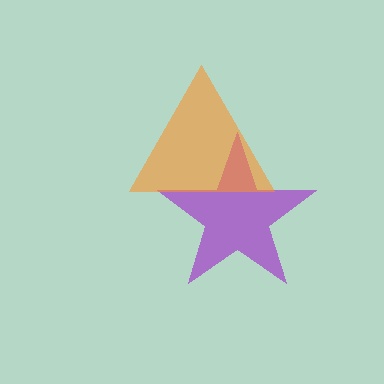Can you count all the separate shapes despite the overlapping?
Yes, there are 2 separate shapes.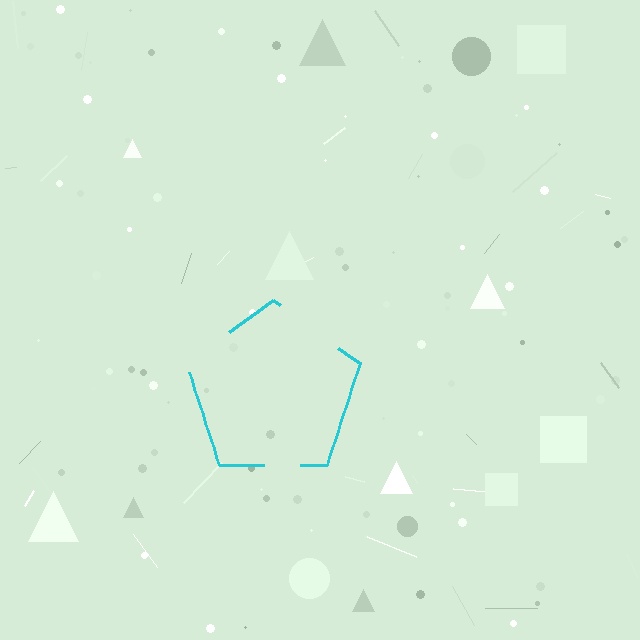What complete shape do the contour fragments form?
The contour fragments form a pentagon.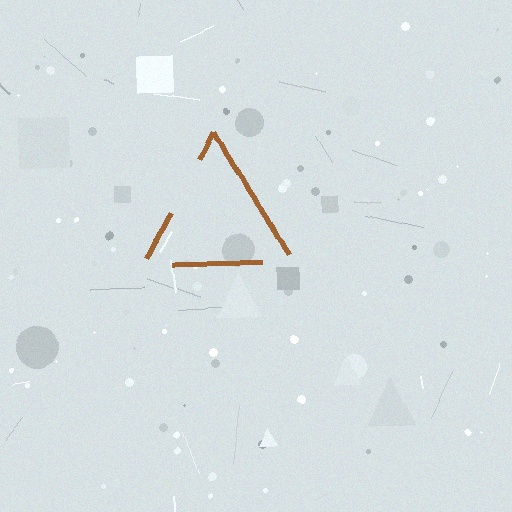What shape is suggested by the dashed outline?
The dashed outline suggests a triangle.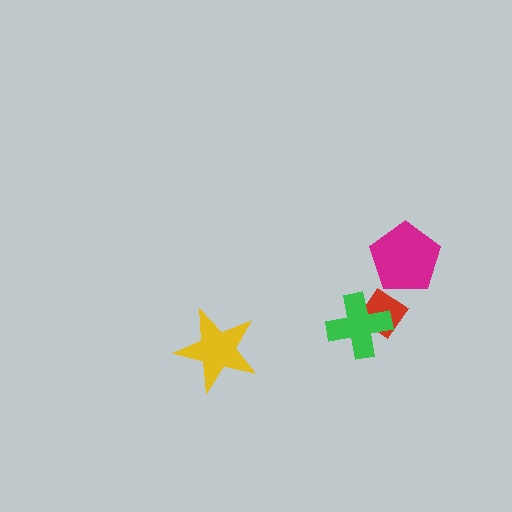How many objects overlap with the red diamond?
1 object overlaps with the red diamond.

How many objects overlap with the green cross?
1 object overlaps with the green cross.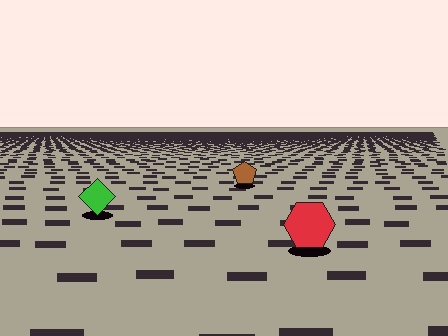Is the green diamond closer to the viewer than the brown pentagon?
Yes. The green diamond is closer — you can tell from the texture gradient: the ground texture is coarser near it.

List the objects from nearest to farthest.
From nearest to farthest: the red hexagon, the green diamond, the brown pentagon.